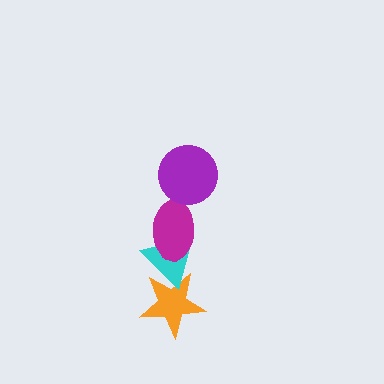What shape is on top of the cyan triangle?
The magenta ellipse is on top of the cyan triangle.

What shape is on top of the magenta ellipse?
The purple circle is on top of the magenta ellipse.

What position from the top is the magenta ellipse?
The magenta ellipse is 2nd from the top.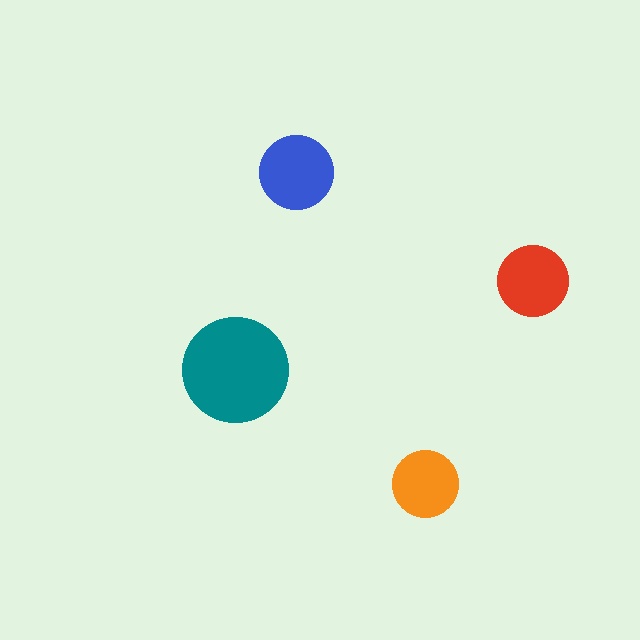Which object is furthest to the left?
The teal circle is leftmost.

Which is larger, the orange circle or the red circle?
The red one.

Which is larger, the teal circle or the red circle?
The teal one.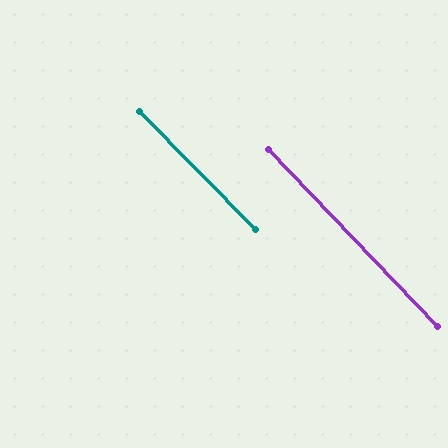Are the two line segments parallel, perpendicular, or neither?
Parallel — their directions differ by only 0.8°.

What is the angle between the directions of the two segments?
Approximately 1 degree.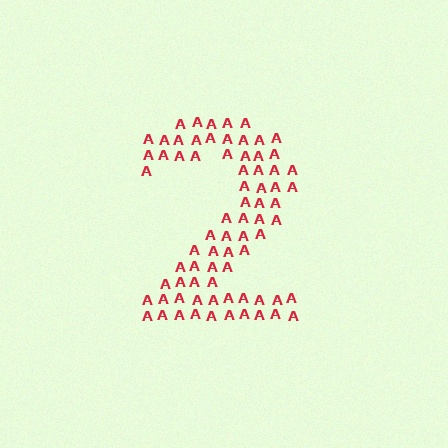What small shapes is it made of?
It is made of small letter A's.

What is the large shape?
The large shape is the digit 2.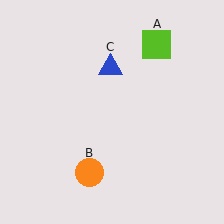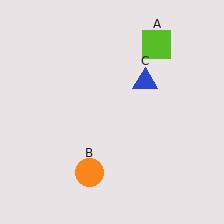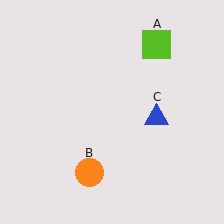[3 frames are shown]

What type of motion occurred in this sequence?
The blue triangle (object C) rotated clockwise around the center of the scene.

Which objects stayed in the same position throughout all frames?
Lime square (object A) and orange circle (object B) remained stationary.